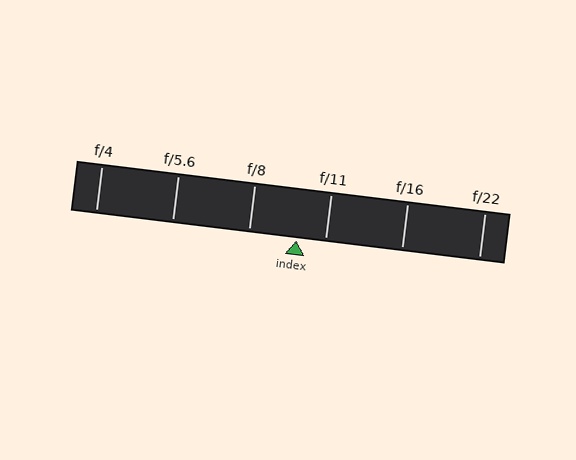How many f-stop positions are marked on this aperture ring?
There are 6 f-stop positions marked.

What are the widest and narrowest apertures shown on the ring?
The widest aperture shown is f/4 and the narrowest is f/22.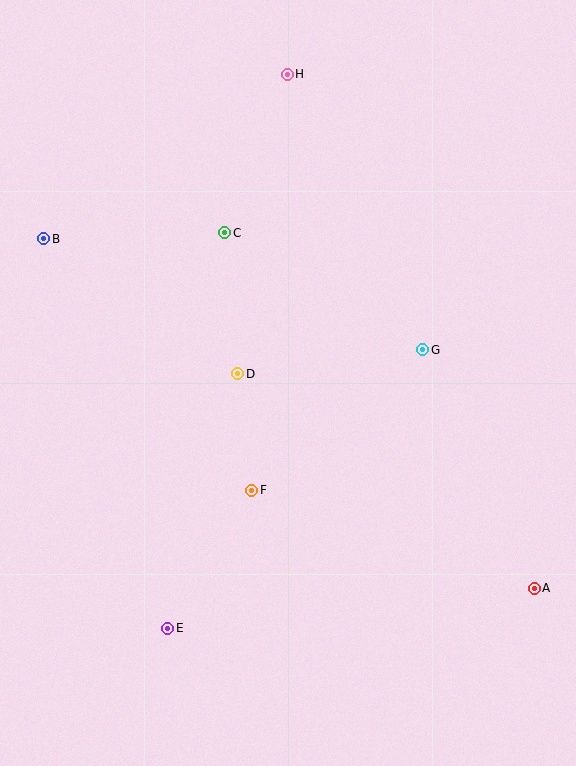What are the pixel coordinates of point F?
Point F is at (252, 490).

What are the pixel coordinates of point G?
Point G is at (423, 350).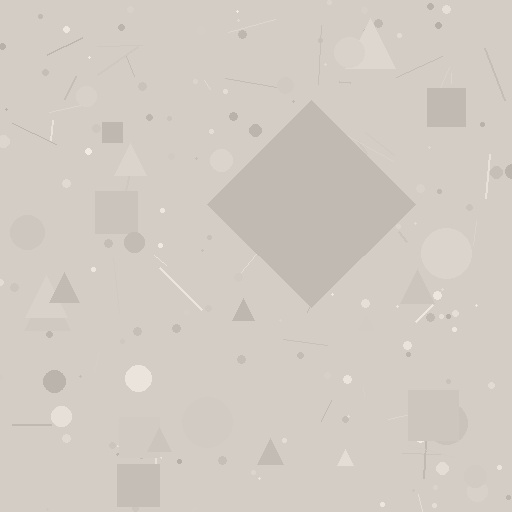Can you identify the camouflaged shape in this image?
The camouflaged shape is a diamond.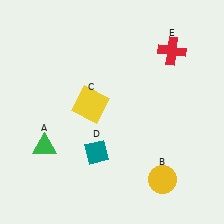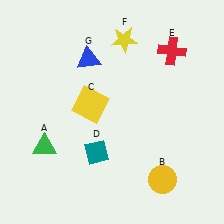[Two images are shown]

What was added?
A yellow star (F), a blue triangle (G) were added in Image 2.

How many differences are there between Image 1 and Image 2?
There are 2 differences between the two images.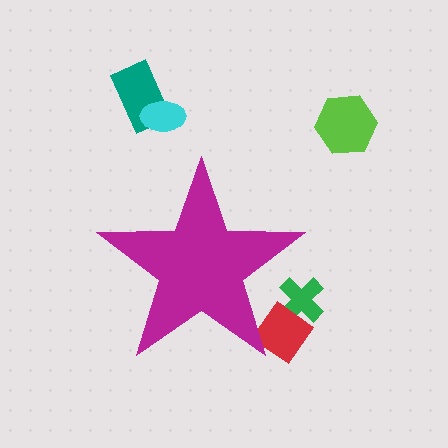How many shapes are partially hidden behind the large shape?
2 shapes are partially hidden.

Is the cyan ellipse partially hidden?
No, the cyan ellipse is fully visible.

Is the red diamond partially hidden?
Yes, the red diamond is partially hidden behind the magenta star.